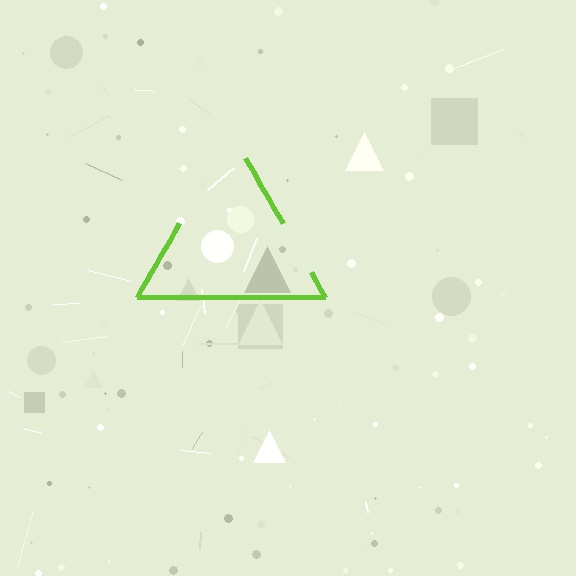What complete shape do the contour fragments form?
The contour fragments form a triangle.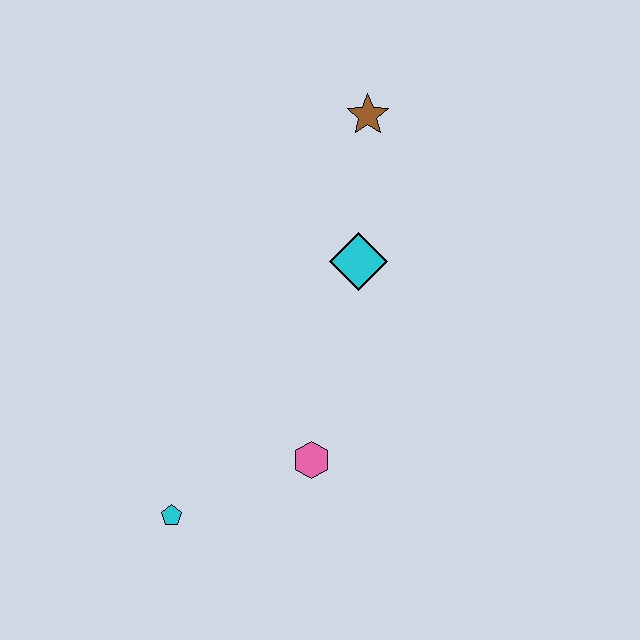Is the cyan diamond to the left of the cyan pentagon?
No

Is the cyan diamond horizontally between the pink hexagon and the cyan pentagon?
No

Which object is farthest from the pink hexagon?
The brown star is farthest from the pink hexagon.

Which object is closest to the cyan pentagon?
The pink hexagon is closest to the cyan pentagon.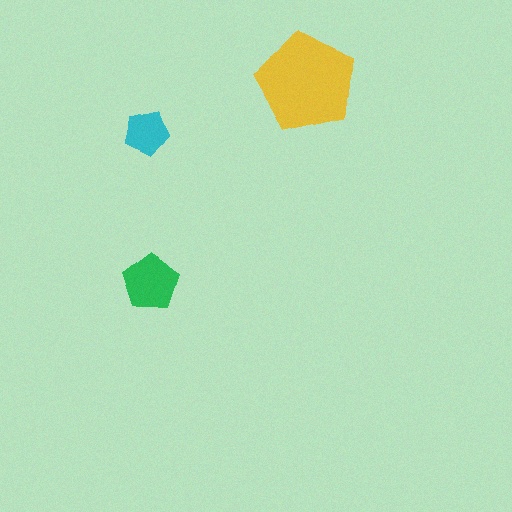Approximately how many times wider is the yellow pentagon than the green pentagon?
About 2 times wider.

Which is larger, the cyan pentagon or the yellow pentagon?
The yellow one.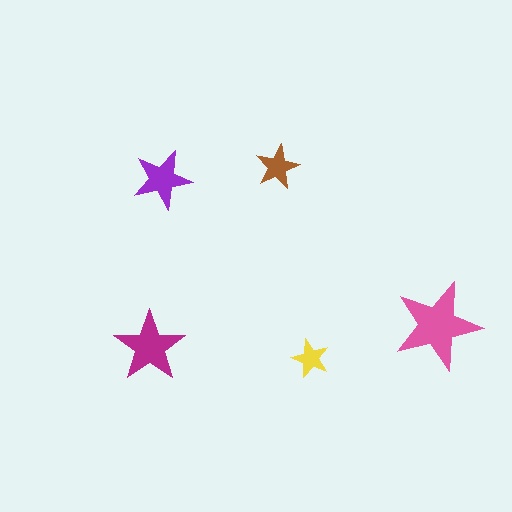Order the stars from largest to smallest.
the pink one, the magenta one, the purple one, the brown one, the yellow one.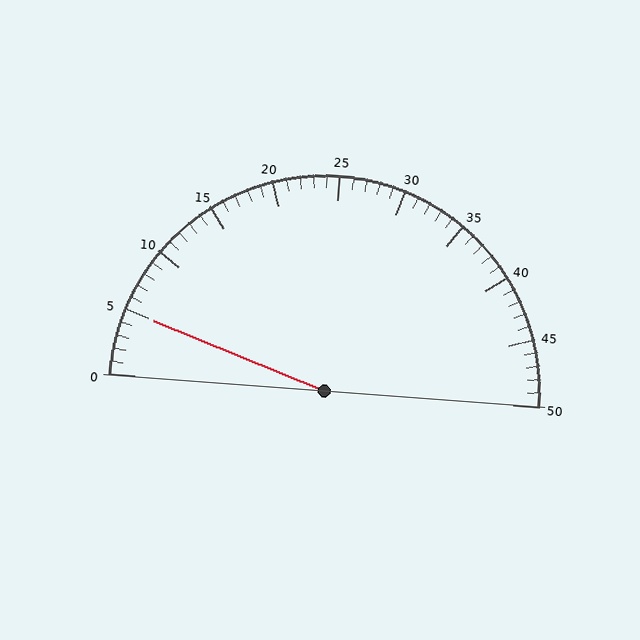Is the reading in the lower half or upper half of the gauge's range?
The reading is in the lower half of the range (0 to 50).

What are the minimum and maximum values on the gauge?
The gauge ranges from 0 to 50.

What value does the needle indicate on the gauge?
The needle indicates approximately 5.